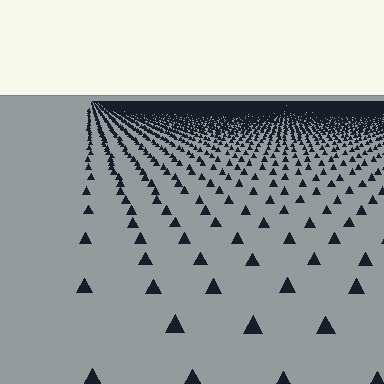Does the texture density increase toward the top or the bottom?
Density increases toward the top.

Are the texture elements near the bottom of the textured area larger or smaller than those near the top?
Larger. Near the bottom, elements are closer to the viewer and appear at a bigger on-screen size.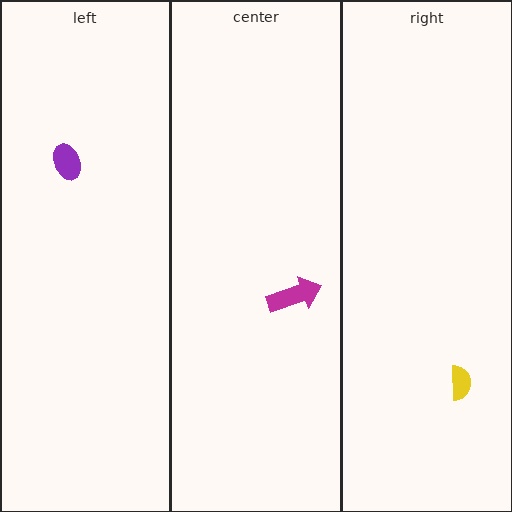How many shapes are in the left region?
1.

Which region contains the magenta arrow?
The center region.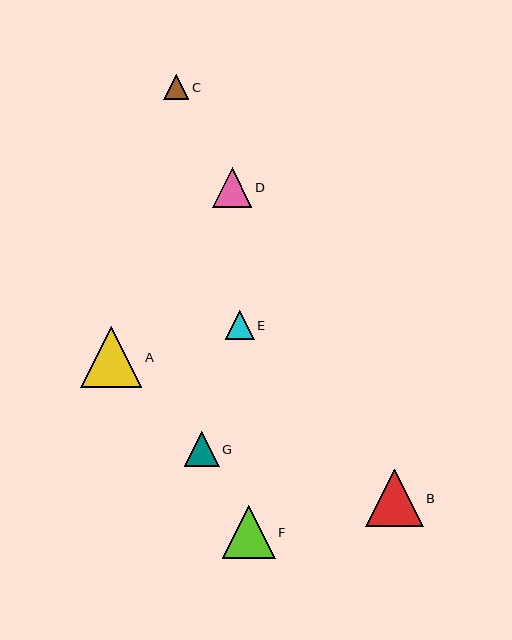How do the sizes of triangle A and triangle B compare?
Triangle A and triangle B are approximately the same size.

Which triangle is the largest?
Triangle A is the largest with a size of approximately 61 pixels.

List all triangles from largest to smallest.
From largest to smallest: A, B, F, D, G, E, C.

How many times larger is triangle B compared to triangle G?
Triangle B is approximately 1.6 times the size of triangle G.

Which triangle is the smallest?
Triangle C is the smallest with a size of approximately 25 pixels.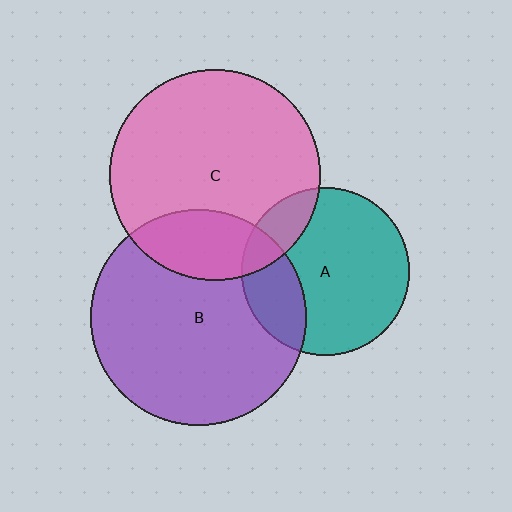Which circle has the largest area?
Circle B (purple).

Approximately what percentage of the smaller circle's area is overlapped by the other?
Approximately 20%.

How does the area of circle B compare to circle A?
Approximately 1.7 times.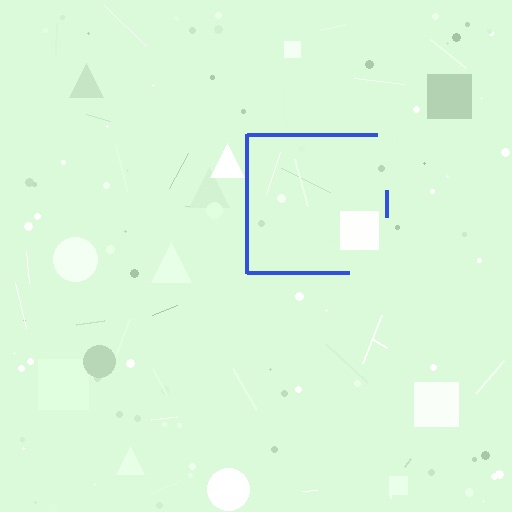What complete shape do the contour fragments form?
The contour fragments form a square.